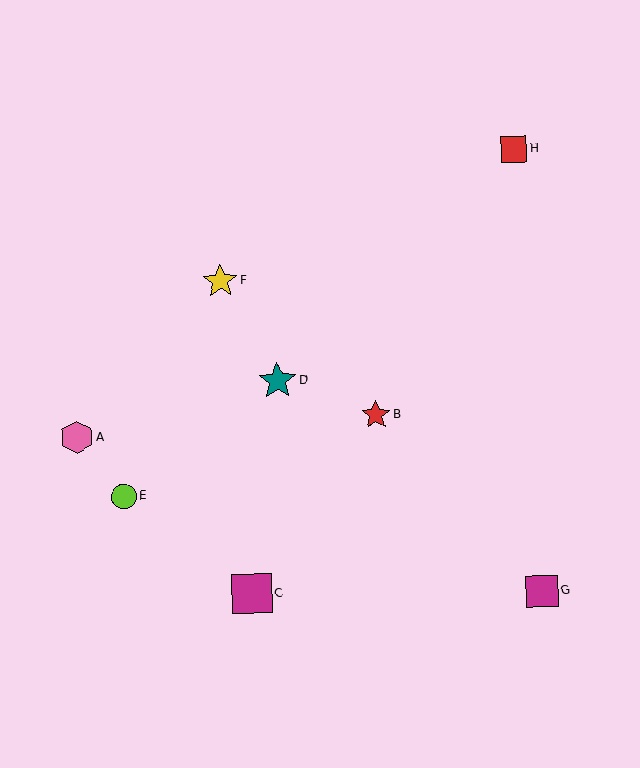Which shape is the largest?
The magenta square (labeled C) is the largest.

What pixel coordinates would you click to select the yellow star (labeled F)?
Click at (220, 281) to select the yellow star F.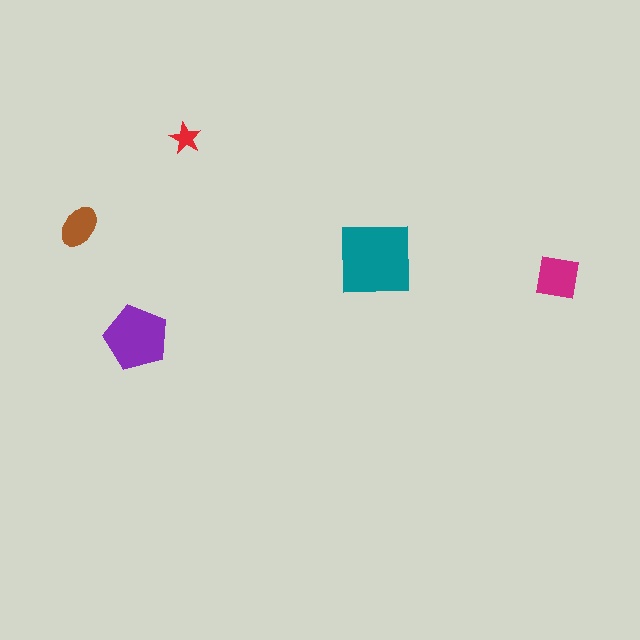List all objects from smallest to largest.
The red star, the brown ellipse, the magenta square, the purple pentagon, the teal square.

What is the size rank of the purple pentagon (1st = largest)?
2nd.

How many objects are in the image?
There are 5 objects in the image.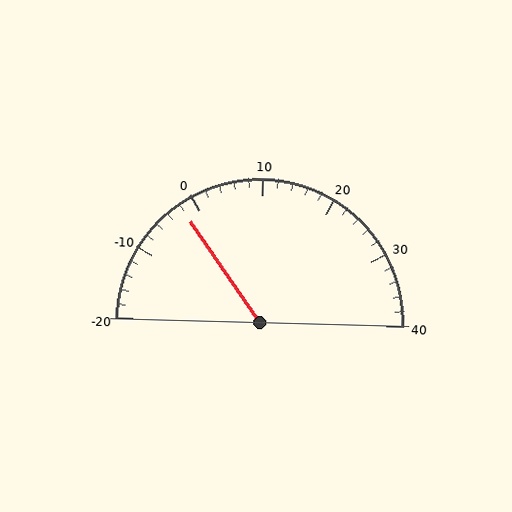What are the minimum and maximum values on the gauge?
The gauge ranges from -20 to 40.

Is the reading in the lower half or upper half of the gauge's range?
The reading is in the lower half of the range (-20 to 40).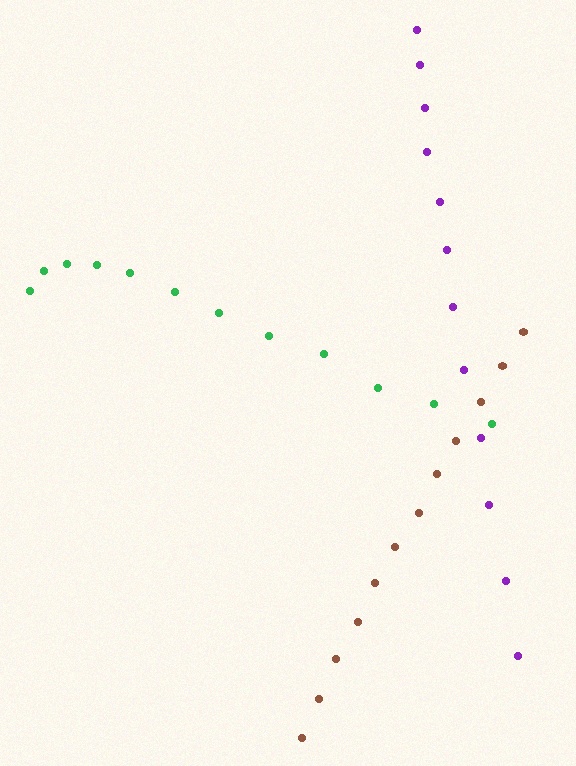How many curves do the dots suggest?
There are 3 distinct paths.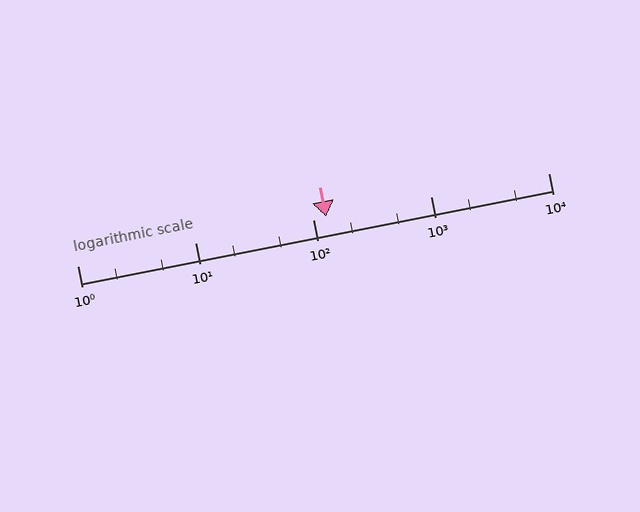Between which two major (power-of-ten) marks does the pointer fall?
The pointer is between 100 and 1000.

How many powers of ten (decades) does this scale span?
The scale spans 4 decades, from 1 to 10000.